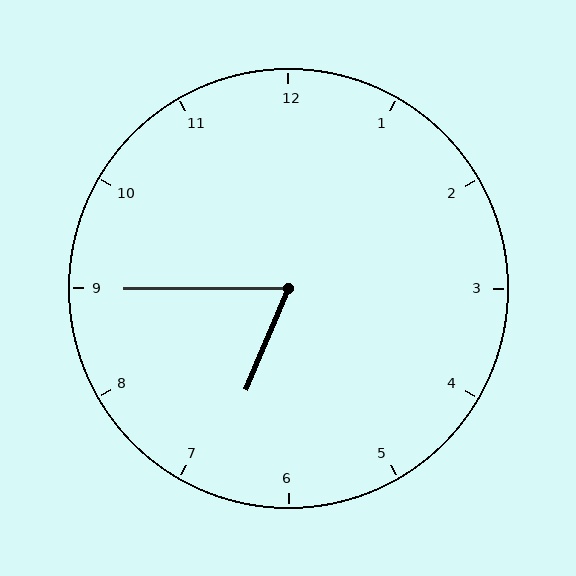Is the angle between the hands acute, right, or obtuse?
It is acute.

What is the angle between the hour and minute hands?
Approximately 68 degrees.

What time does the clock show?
6:45.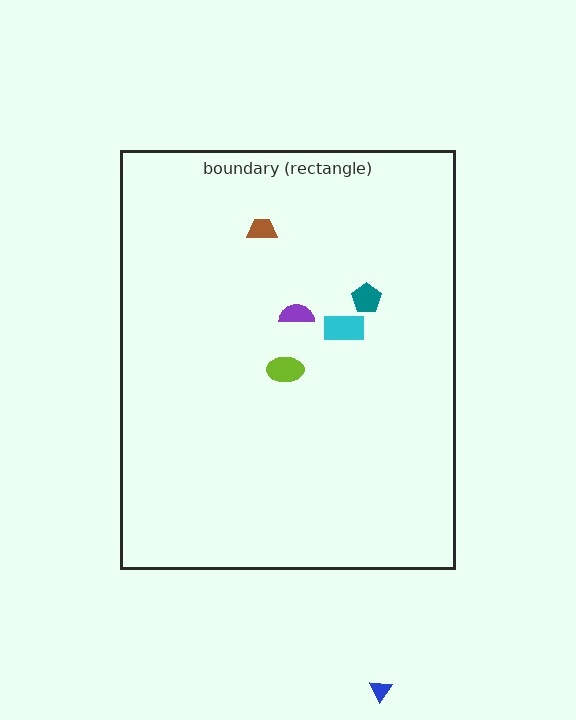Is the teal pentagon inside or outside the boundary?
Inside.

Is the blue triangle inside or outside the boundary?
Outside.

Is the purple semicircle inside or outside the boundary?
Inside.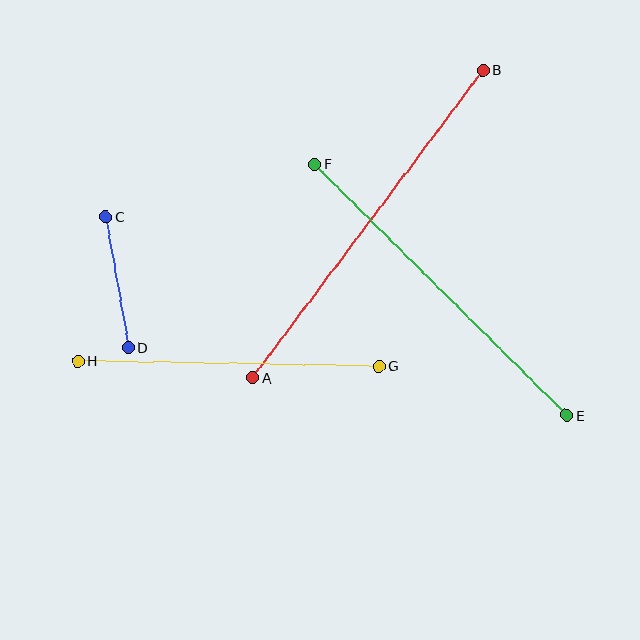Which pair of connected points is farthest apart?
Points A and B are farthest apart.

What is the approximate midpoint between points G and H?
The midpoint is at approximately (228, 364) pixels.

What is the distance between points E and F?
The distance is approximately 356 pixels.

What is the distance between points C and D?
The distance is approximately 133 pixels.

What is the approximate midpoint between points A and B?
The midpoint is at approximately (368, 224) pixels.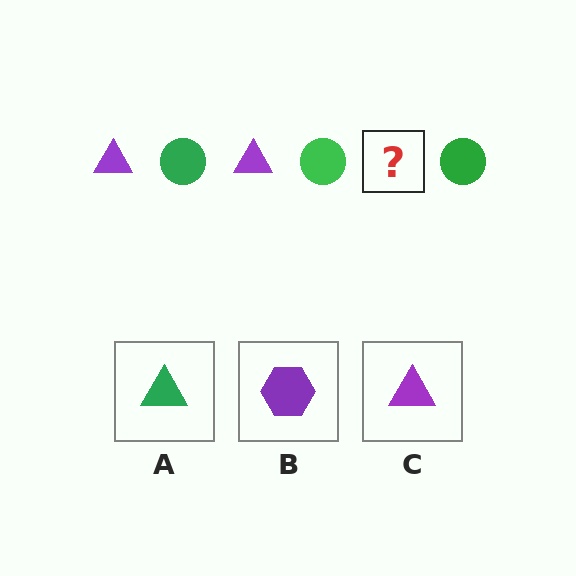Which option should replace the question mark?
Option C.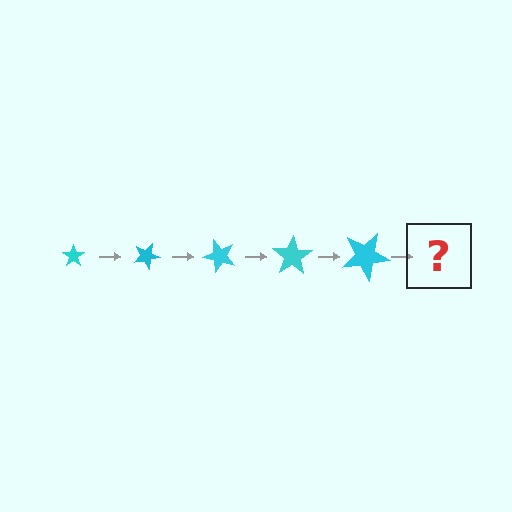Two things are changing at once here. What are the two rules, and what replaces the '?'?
The two rules are that the star grows larger each step and it rotates 25 degrees each step. The '?' should be a star, larger than the previous one and rotated 125 degrees from the start.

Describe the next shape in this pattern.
It should be a star, larger than the previous one and rotated 125 degrees from the start.